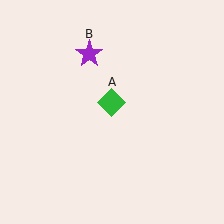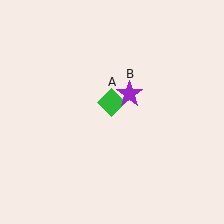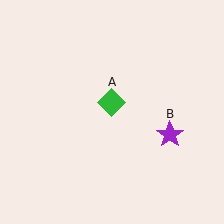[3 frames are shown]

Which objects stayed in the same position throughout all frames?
Green diamond (object A) remained stationary.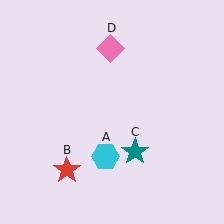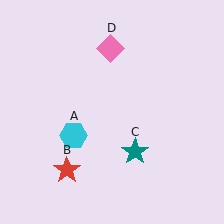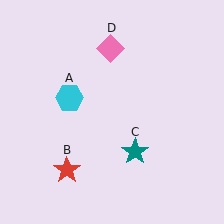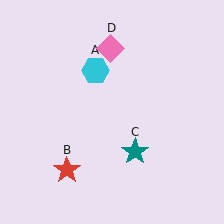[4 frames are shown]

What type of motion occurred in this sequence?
The cyan hexagon (object A) rotated clockwise around the center of the scene.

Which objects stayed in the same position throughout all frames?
Red star (object B) and teal star (object C) and pink diamond (object D) remained stationary.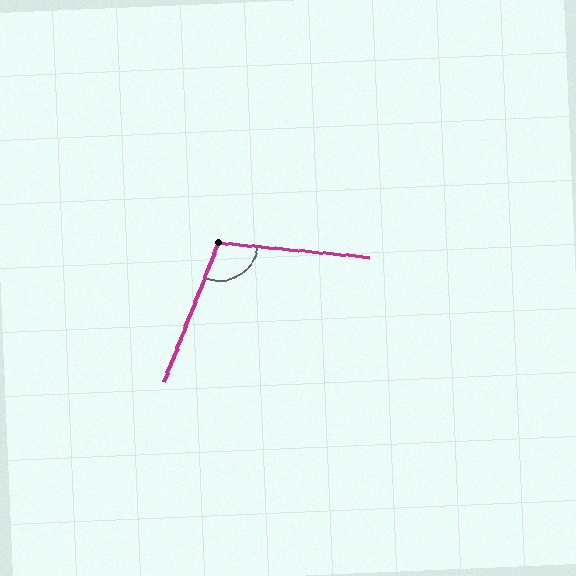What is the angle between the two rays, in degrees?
Approximately 106 degrees.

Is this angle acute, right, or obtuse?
It is obtuse.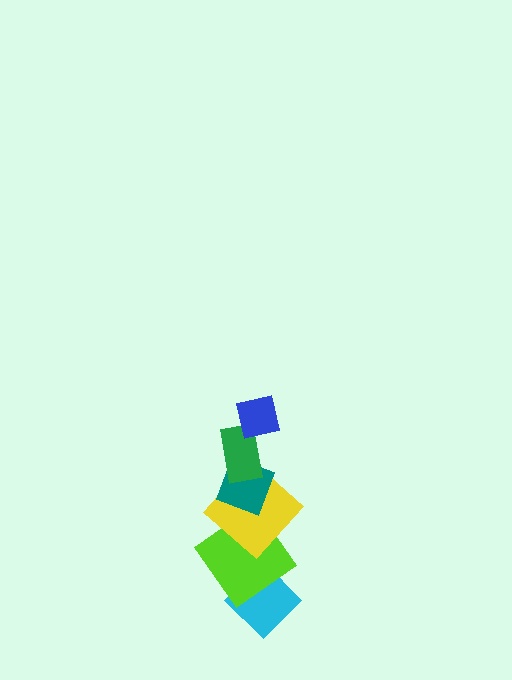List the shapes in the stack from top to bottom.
From top to bottom: the blue square, the green rectangle, the teal diamond, the yellow diamond, the lime diamond, the cyan diamond.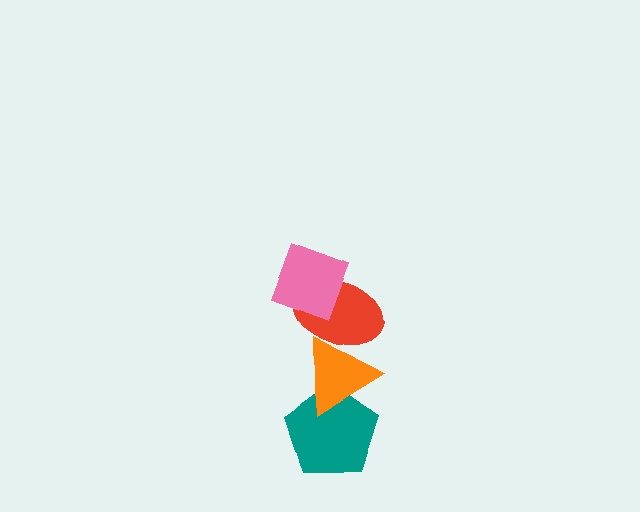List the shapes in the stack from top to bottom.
From top to bottom: the pink diamond, the red ellipse, the orange triangle, the teal pentagon.